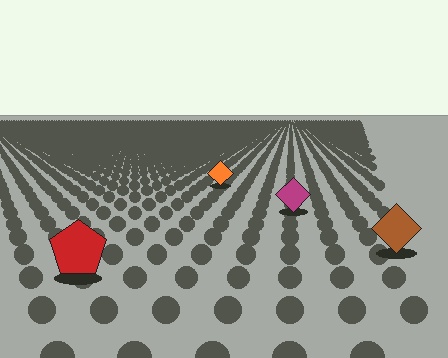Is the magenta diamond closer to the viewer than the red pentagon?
No. The red pentagon is closer — you can tell from the texture gradient: the ground texture is coarser near it.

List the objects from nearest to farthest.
From nearest to farthest: the red pentagon, the brown diamond, the magenta diamond, the orange diamond.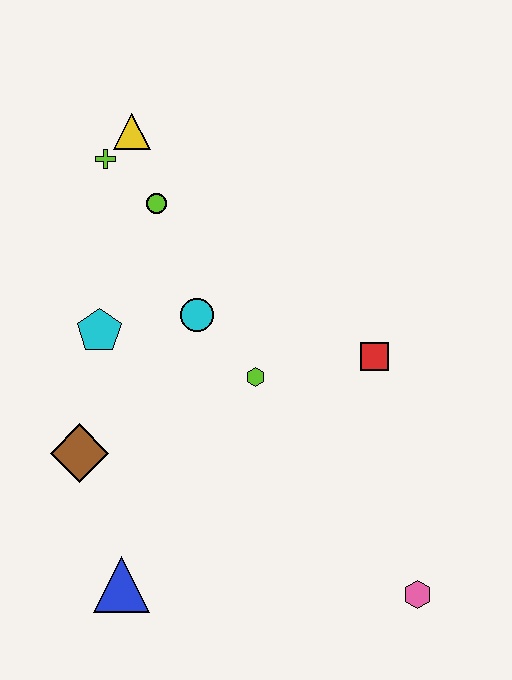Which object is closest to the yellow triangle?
The lime cross is closest to the yellow triangle.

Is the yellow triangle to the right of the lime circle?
No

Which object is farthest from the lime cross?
The pink hexagon is farthest from the lime cross.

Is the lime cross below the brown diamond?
No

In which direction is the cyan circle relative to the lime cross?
The cyan circle is below the lime cross.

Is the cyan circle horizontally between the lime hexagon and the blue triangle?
Yes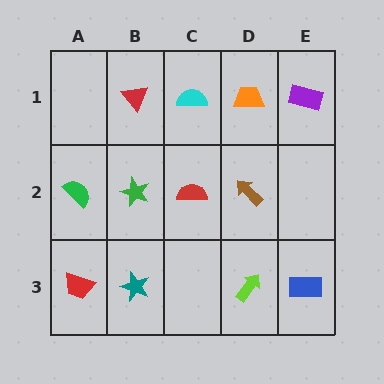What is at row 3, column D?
A lime arrow.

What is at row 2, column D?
A brown arrow.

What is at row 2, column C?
A red semicircle.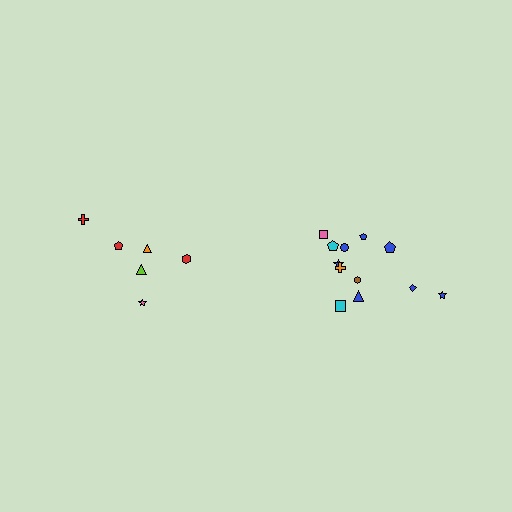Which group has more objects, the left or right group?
The right group.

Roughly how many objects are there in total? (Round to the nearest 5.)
Roughly 20 objects in total.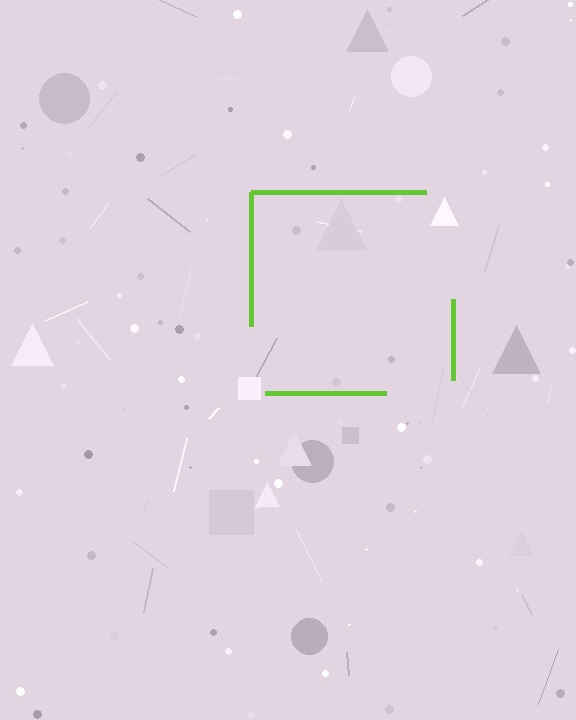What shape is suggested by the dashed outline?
The dashed outline suggests a square.